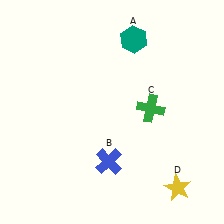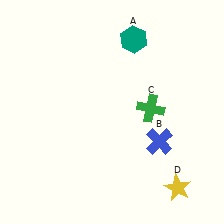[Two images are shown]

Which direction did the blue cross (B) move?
The blue cross (B) moved right.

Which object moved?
The blue cross (B) moved right.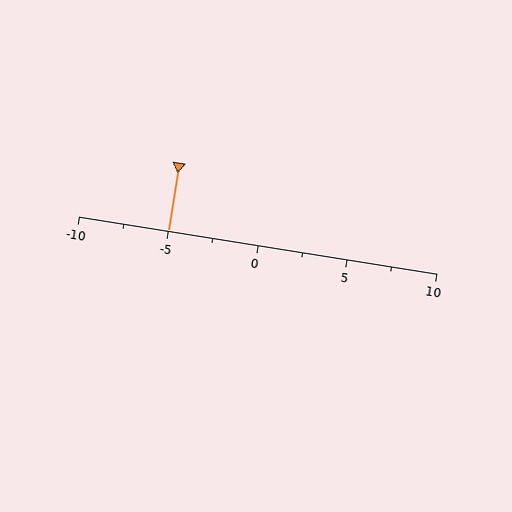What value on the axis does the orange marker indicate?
The marker indicates approximately -5.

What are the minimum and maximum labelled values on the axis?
The axis runs from -10 to 10.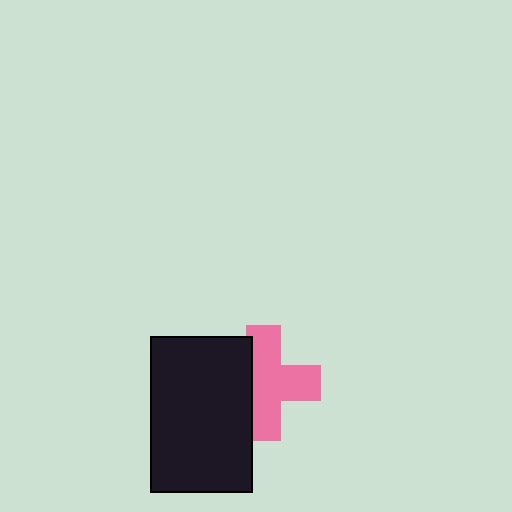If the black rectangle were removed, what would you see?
You would see the complete pink cross.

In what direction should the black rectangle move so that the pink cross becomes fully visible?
The black rectangle should move left. That is the shortest direction to clear the overlap and leave the pink cross fully visible.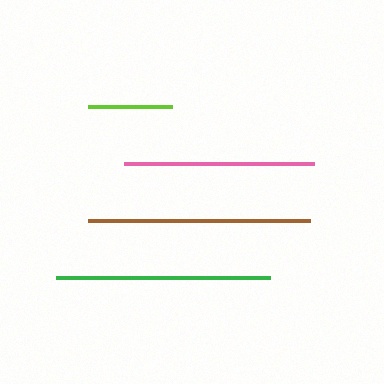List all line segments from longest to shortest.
From longest to shortest: brown, green, pink, lime.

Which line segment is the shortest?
The lime line is the shortest at approximately 83 pixels.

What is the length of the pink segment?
The pink segment is approximately 190 pixels long.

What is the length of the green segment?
The green segment is approximately 213 pixels long.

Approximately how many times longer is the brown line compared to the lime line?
The brown line is approximately 2.7 times the length of the lime line.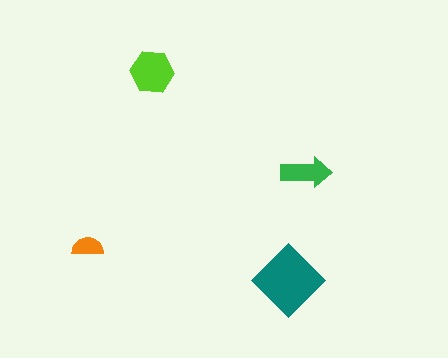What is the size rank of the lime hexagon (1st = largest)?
2nd.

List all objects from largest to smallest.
The teal diamond, the lime hexagon, the green arrow, the orange semicircle.